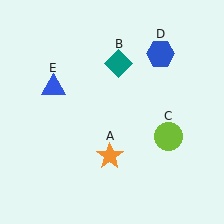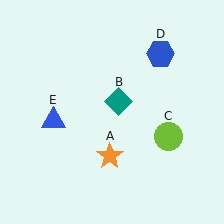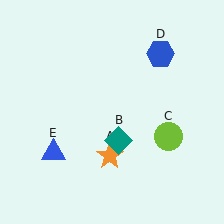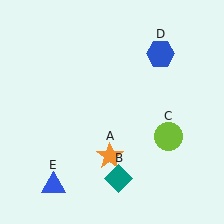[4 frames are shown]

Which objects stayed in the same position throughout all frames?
Orange star (object A) and lime circle (object C) and blue hexagon (object D) remained stationary.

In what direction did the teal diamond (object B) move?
The teal diamond (object B) moved down.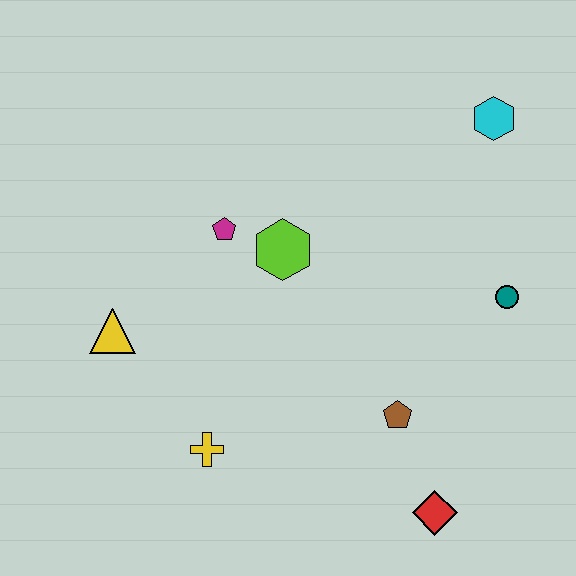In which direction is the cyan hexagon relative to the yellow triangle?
The cyan hexagon is to the right of the yellow triangle.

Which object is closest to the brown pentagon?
The red diamond is closest to the brown pentagon.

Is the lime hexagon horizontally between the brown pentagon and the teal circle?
No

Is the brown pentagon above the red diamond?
Yes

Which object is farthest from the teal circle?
The yellow triangle is farthest from the teal circle.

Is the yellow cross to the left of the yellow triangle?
No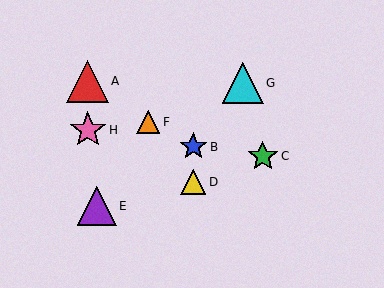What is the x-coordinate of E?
Object E is at x≈97.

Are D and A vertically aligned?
No, D is at x≈193 and A is at x≈87.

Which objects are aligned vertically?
Objects B, D are aligned vertically.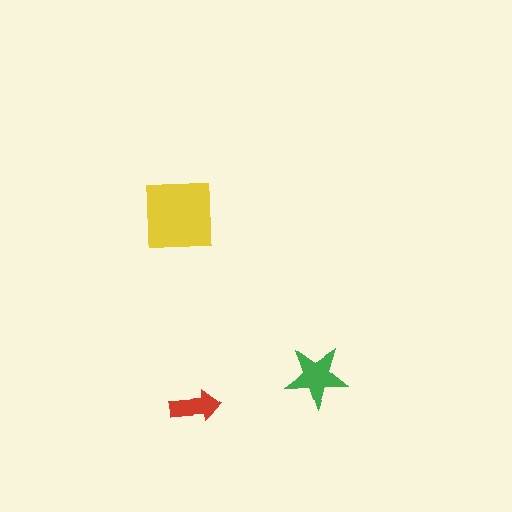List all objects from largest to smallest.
The yellow square, the green star, the red arrow.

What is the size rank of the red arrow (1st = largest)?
3rd.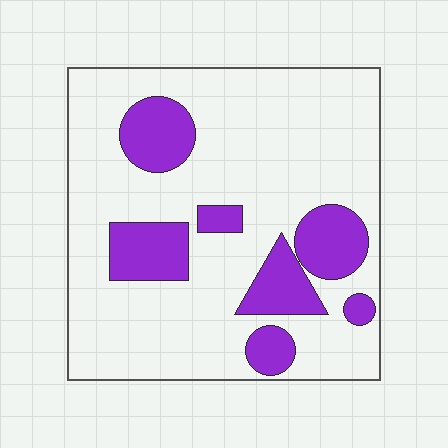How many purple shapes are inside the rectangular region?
7.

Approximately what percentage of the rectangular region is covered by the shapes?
Approximately 20%.